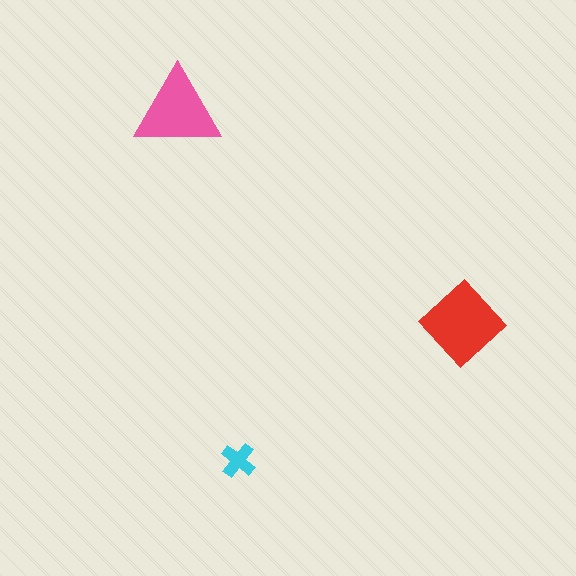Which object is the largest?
The red diamond.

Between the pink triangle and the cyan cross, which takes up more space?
The pink triangle.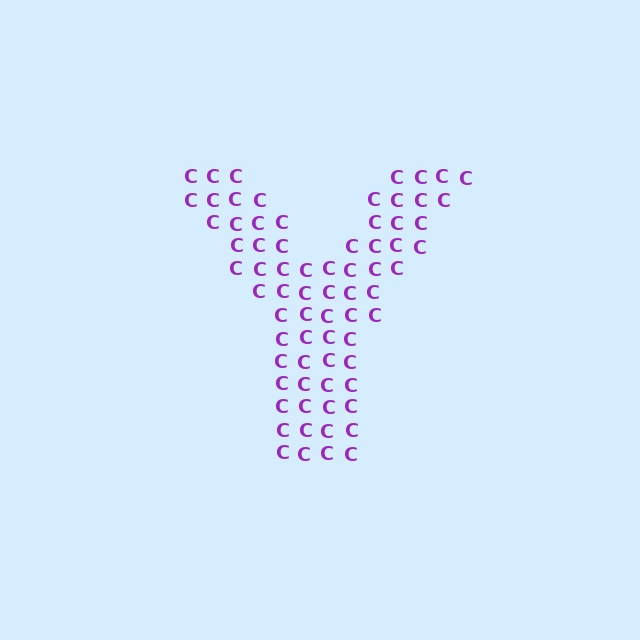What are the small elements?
The small elements are letter C's.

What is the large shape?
The large shape is the letter Y.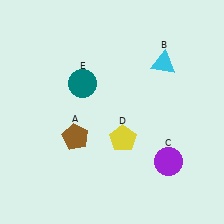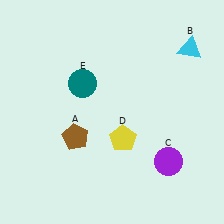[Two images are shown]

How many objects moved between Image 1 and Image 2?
1 object moved between the two images.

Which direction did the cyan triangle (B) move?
The cyan triangle (B) moved right.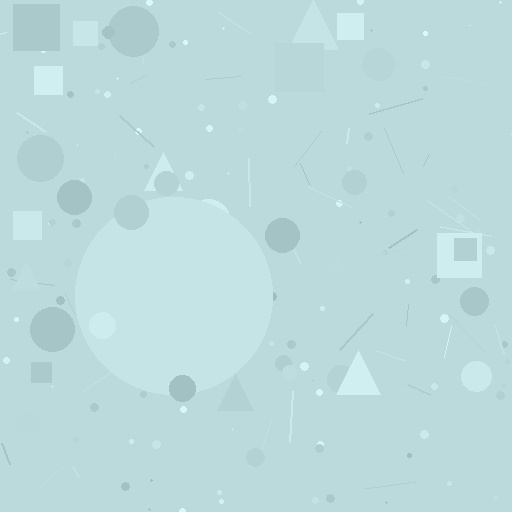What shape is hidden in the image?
A circle is hidden in the image.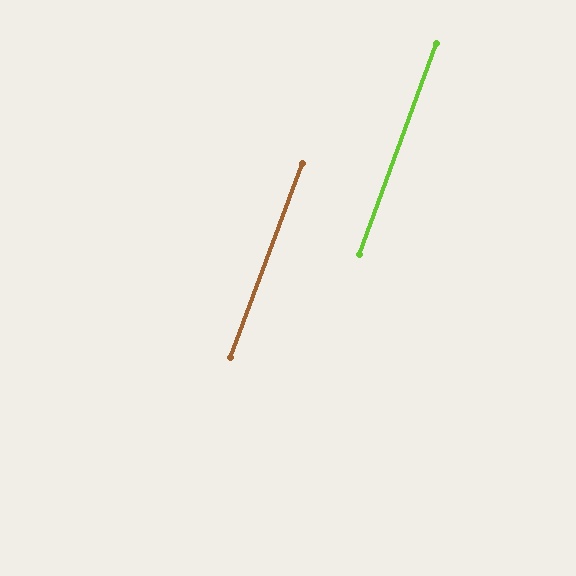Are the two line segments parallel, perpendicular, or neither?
Parallel — their directions differ by only 0.3°.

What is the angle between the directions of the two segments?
Approximately 0 degrees.